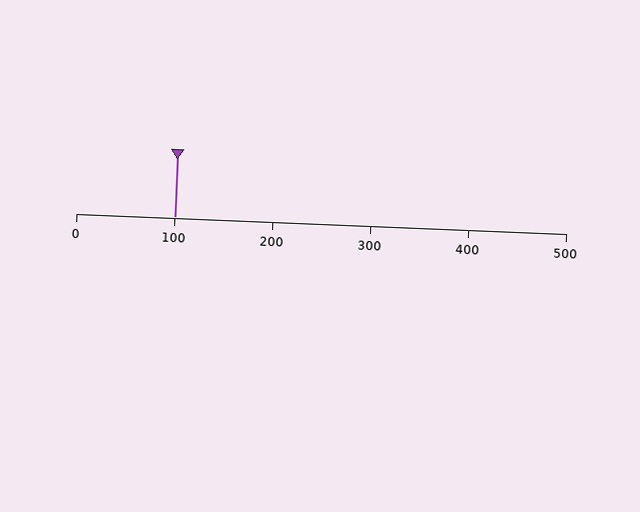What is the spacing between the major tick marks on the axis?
The major ticks are spaced 100 apart.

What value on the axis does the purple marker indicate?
The marker indicates approximately 100.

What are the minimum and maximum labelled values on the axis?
The axis runs from 0 to 500.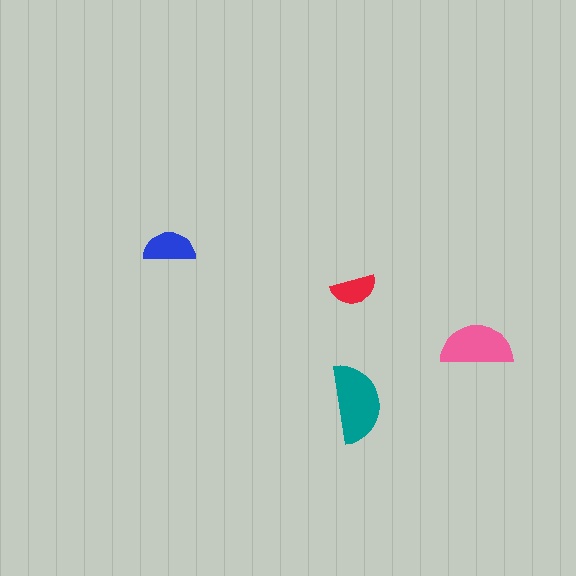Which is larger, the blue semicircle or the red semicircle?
The blue one.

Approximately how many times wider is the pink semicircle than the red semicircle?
About 1.5 times wider.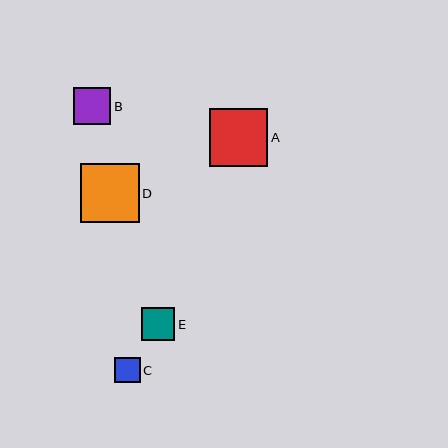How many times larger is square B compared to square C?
Square B is approximately 1.5 times the size of square C.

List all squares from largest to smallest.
From largest to smallest: D, A, B, E, C.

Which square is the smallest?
Square C is the smallest with a size of approximately 25 pixels.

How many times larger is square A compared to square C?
Square A is approximately 2.3 times the size of square C.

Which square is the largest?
Square D is the largest with a size of approximately 59 pixels.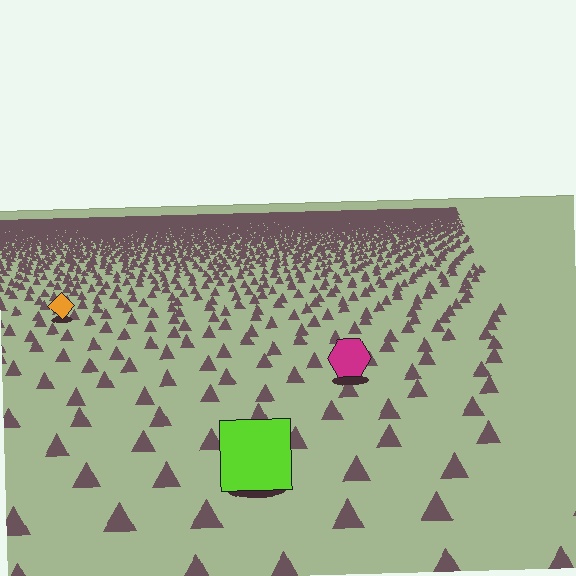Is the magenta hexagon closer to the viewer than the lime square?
No. The lime square is closer — you can tell from the texture gradient: the ground texture is coarser near it.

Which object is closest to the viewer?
The lime square is closest. The texture marks near it are larger and more spread out.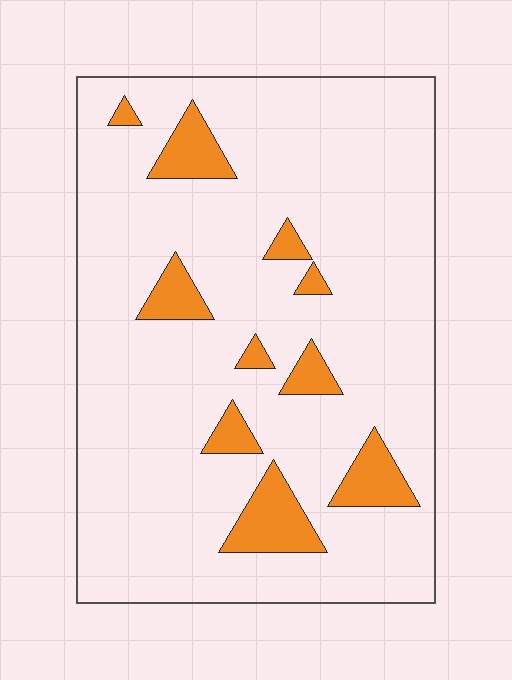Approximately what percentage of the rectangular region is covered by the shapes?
Approximately 10%.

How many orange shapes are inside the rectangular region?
10.